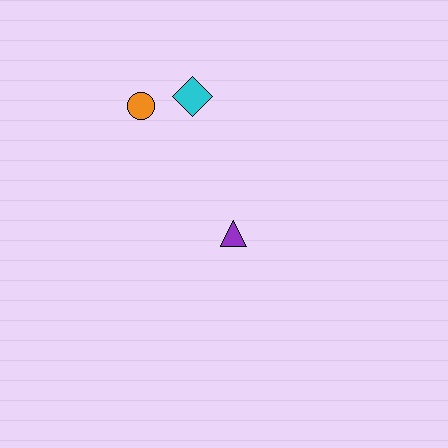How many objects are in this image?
There are 3 objects.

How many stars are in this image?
There are no stars.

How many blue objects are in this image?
There are no blue objects.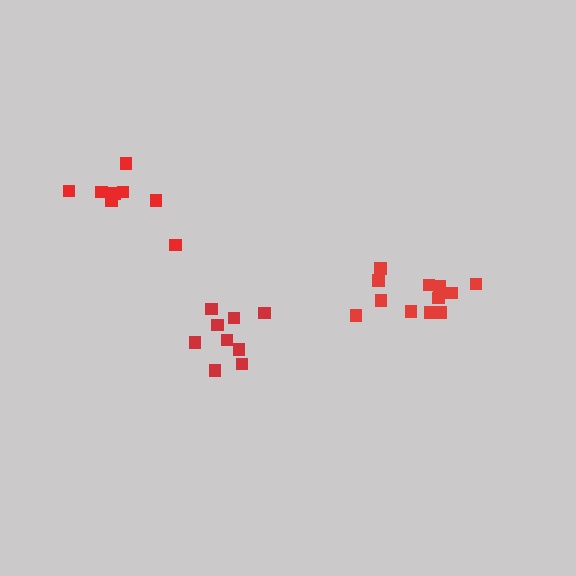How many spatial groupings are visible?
There are 3 spatial groupings.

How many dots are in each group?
Group 1: 12 dots, Group 2: 8 dots, Group 3: 9 dots (29 total).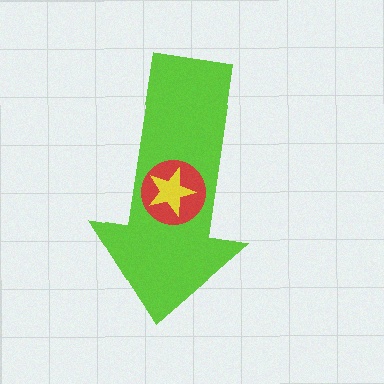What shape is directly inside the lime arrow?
The red circle.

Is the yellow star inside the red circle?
Yes.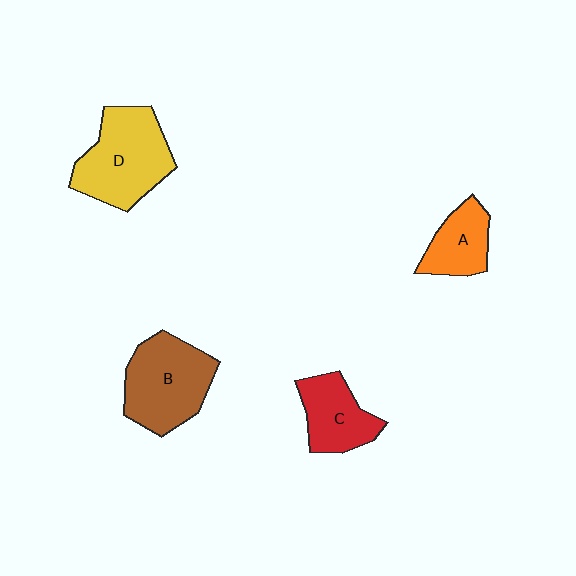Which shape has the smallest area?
Shape A (orange).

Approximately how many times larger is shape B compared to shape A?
Approximately 1.8 times.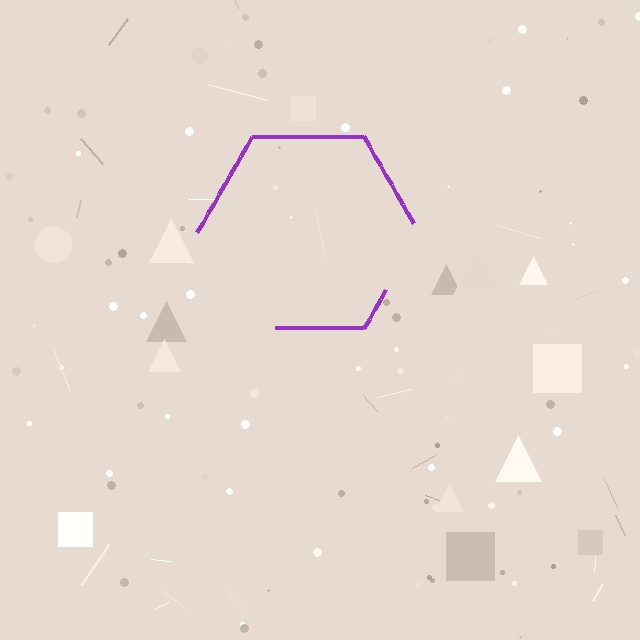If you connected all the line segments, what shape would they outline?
They would outline a hexagon.